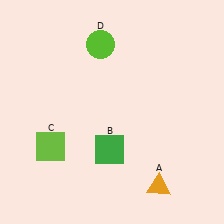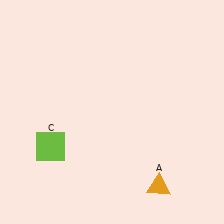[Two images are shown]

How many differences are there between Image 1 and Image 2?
There are 2 differences between the two images.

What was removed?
The green square (B), the lime circle (D) were removed in Image 2.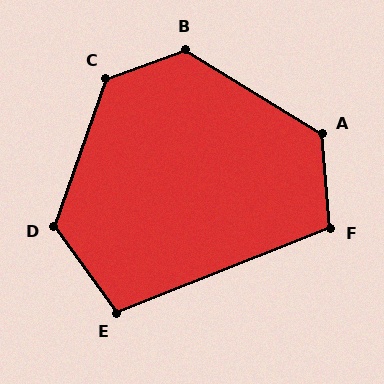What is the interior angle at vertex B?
Approximately 129 degrees (obtuse).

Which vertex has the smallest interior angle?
E, at approximately 104 degrees.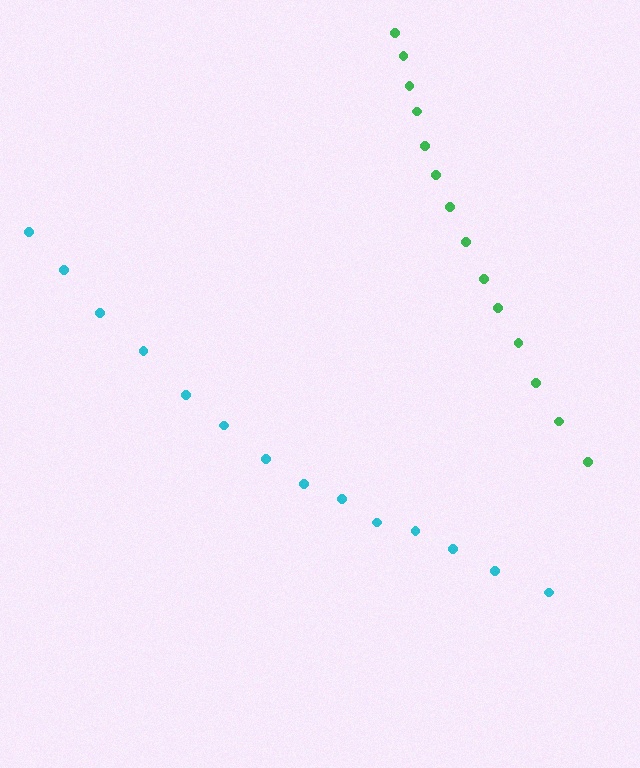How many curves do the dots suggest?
There are 2 distinct paths.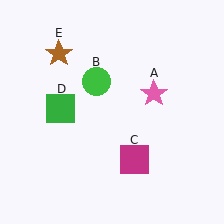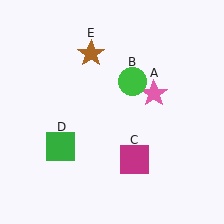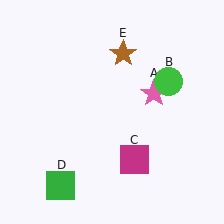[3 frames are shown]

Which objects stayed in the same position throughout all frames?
Pink star (object A) and magenta square (object C) remained stationary.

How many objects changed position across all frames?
3 objects changed position: green circle (object B), green square (object D), brown star (object E).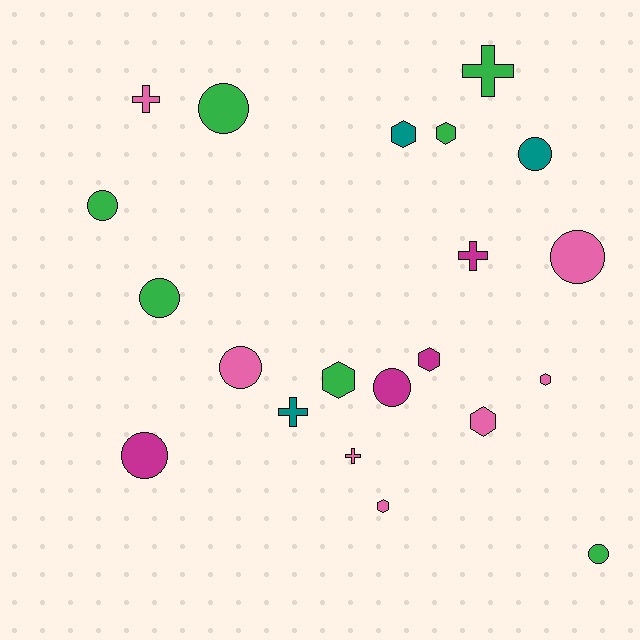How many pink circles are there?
There are 2 pink circles.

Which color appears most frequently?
Green, with 7 objects.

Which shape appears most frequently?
Circle, with 9 objects.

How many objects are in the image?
There are 21 objects.